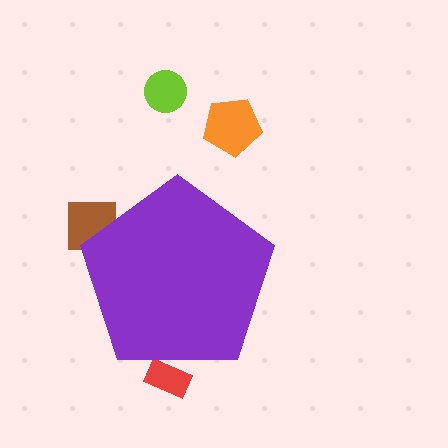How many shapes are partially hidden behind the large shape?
2 shapes are partially hidden.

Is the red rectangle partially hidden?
Yes, the red rectangle is partially hidden behind the purple pentagon.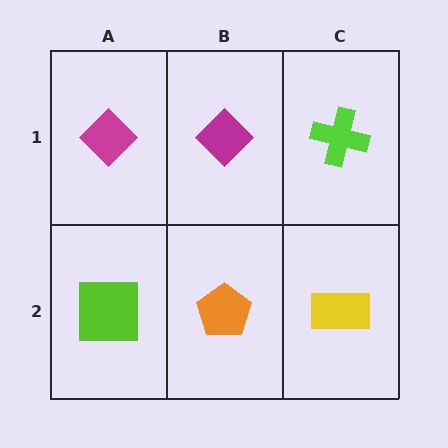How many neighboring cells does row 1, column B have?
3.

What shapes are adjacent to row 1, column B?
An orange pentagon (row 2, column B), a magenta diamond (row 1, column A), a lime cross (row 1, column C).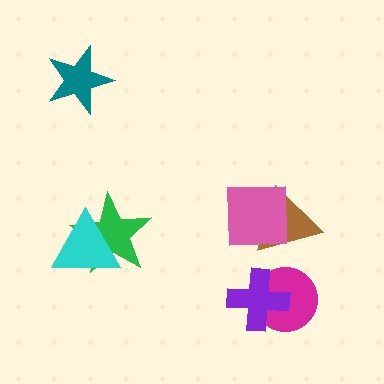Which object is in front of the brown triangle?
The pink square is in front of the brown triangle.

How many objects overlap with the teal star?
0 objects overlap with the teal star.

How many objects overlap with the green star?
1 object overlaps with the green star.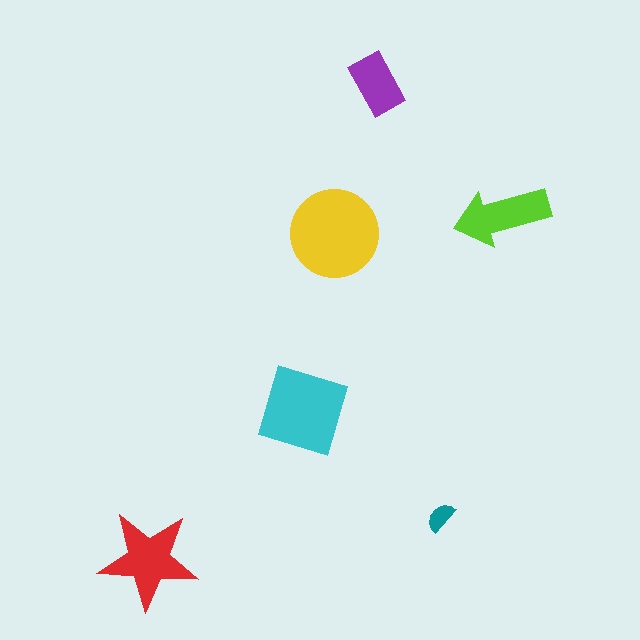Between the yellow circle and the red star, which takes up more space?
The yellow circle.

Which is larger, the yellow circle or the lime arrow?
The yellow circle.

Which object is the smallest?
The teal semicircle.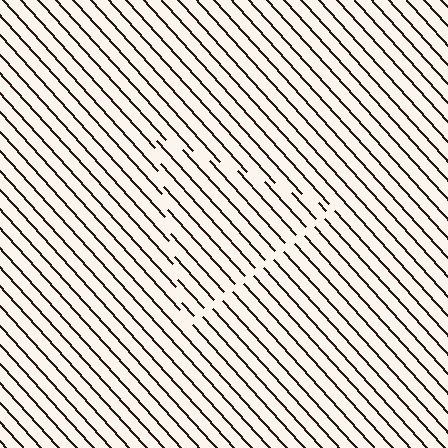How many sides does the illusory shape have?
3 sides — the line-ends trace a triangle.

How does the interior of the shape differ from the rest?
The interior of the shape contains the same grating, shifted by half a period — the contour is defined by the phase discontinuity where line-ends from the inner and outer gratings abut.